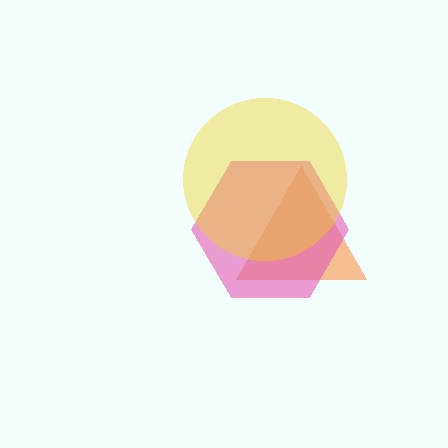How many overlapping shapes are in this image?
There are 3 overlapping shapes in the image.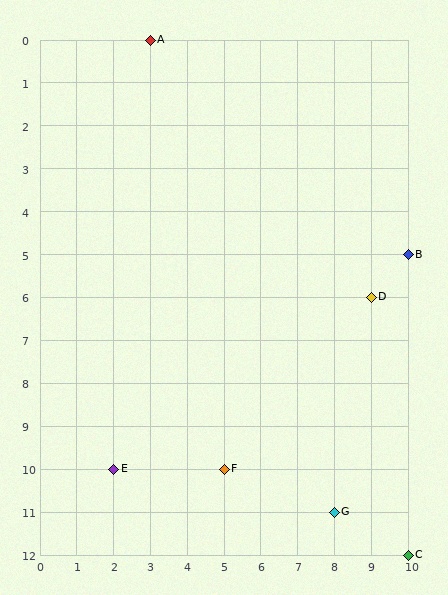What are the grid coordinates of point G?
Point G is at grid coordinates (8, 11).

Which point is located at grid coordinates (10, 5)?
Point B is at (10, 5).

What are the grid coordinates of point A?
Point A is at grid coordinates (3, 0).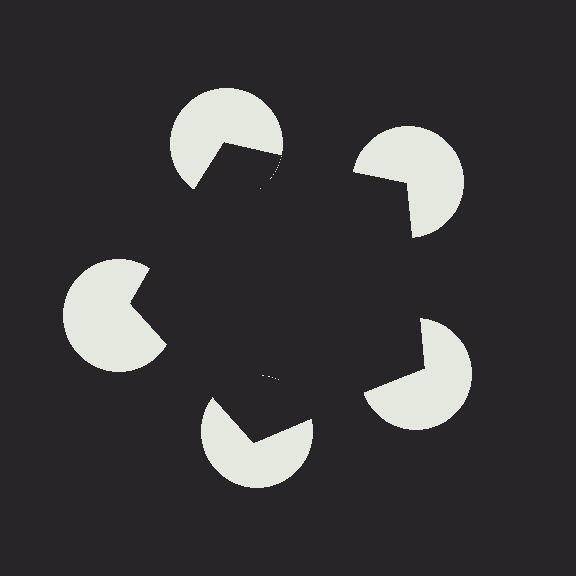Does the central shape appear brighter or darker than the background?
It typically appears slightly darker than the background, even though no actual brightness change is drawn.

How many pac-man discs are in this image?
There are 5 — one at each vertex of the illusory pentagon.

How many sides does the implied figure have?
5 sides.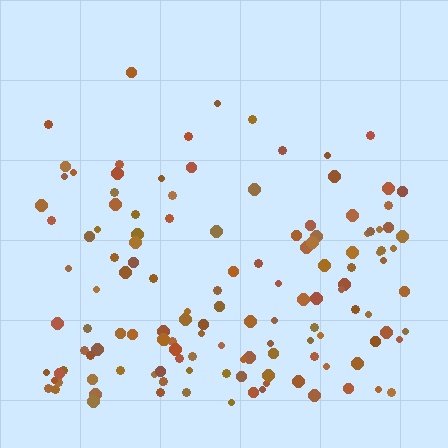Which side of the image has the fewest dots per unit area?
The top.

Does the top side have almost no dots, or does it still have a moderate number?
Still a moderate number, just noticeably fewer than the bottom.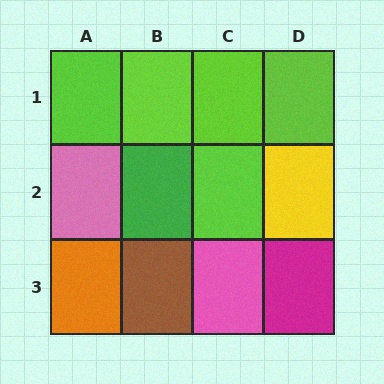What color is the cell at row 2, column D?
Yellow.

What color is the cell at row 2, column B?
Green.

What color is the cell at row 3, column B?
Brown.